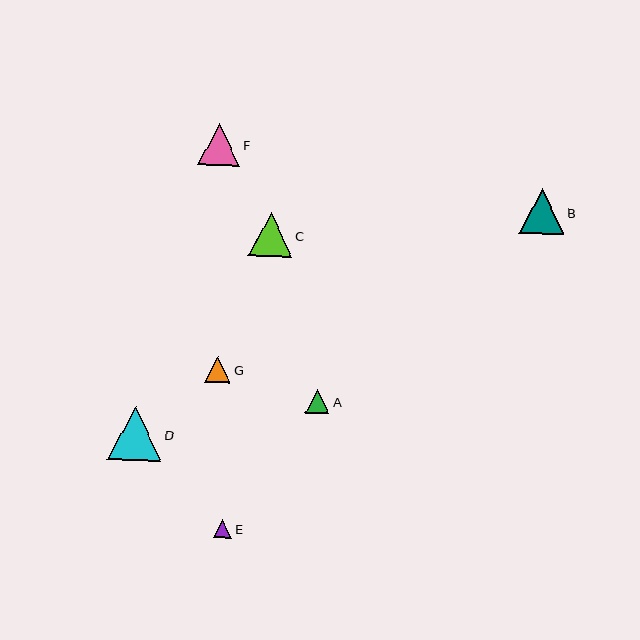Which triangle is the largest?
Triangle D is the largest with a size of approximately 54 pixels.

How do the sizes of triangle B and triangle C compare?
Triangle B and triangle C are approximately the same size.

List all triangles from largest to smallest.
From largest to smallest: D, B, C, F, G, A, E.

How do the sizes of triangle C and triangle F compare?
Triangle C and triangle F are approximately the same size.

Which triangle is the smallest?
Triangle E is the smallest with a size of approximately 18 pixels.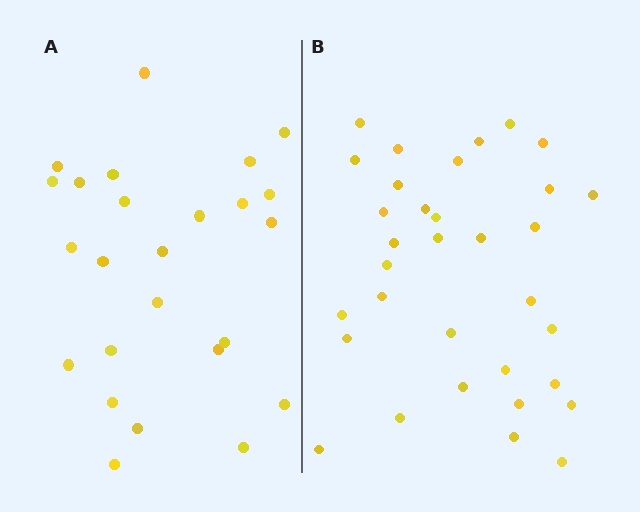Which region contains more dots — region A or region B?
Region B (the right region) has more dots.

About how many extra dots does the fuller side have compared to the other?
Region B has roughly 8 or so more dots than region A.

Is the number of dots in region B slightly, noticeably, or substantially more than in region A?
Region B has noticeably more, but not dramatically so. The ratio is roughly 1.3 to 1.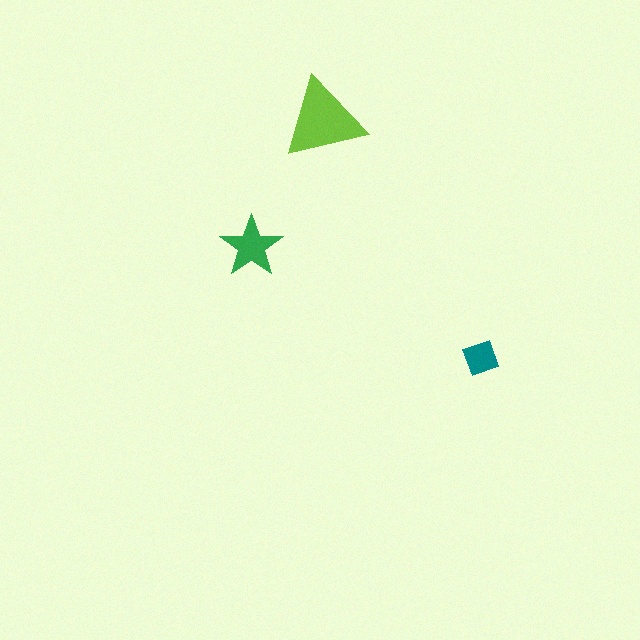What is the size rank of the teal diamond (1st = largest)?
3rd.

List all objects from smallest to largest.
The teal diamond, the green star, the lime triangle.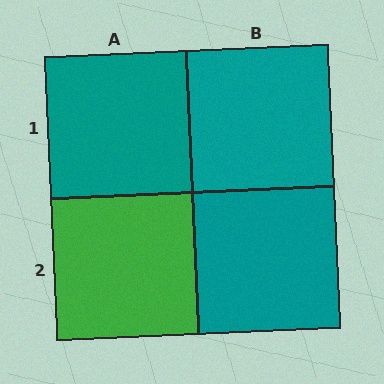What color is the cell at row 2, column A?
Green.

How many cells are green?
1 cell is green.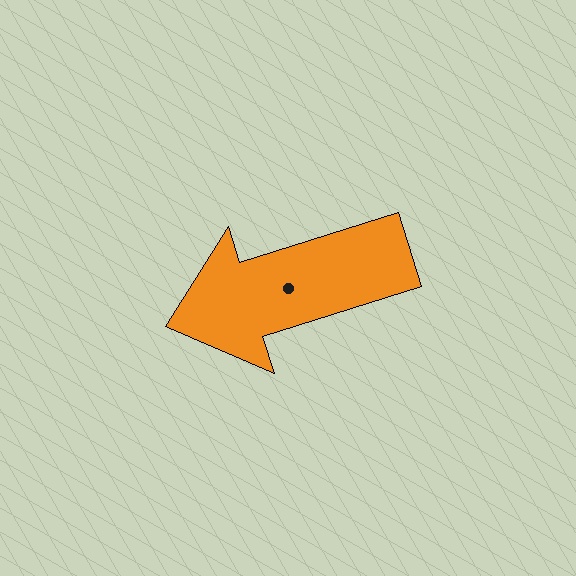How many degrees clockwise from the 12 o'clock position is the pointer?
Approximately 252 degrees.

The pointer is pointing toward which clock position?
Roughly 8 o'clock.